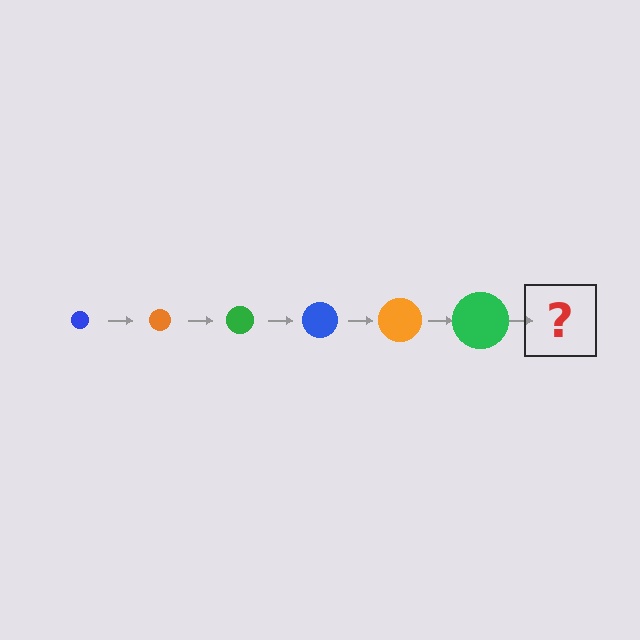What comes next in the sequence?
The next element should be a blue circle, larger than the previous one.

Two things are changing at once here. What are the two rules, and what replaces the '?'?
The two rules are that the circle grows larger each step and the color cycles through blue, orange, and green. The '?' should be a blue circle, larger than the previous one.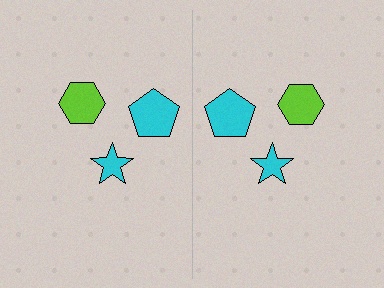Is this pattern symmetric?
Yes, this pattern has bilateral (reflection) symmetry.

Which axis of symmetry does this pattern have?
The pattern has a vertical axis of symmetry running through the center of the image.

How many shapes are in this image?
There are 6 shapes in this image.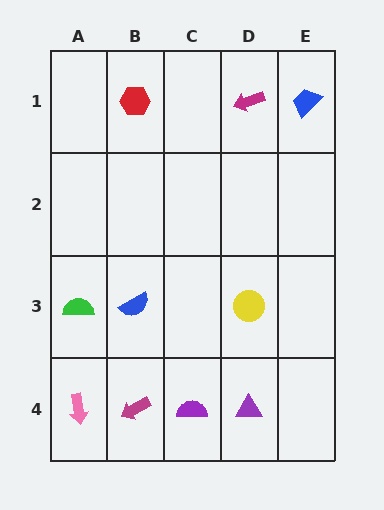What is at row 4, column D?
A purple triangle.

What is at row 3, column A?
A green semicircle.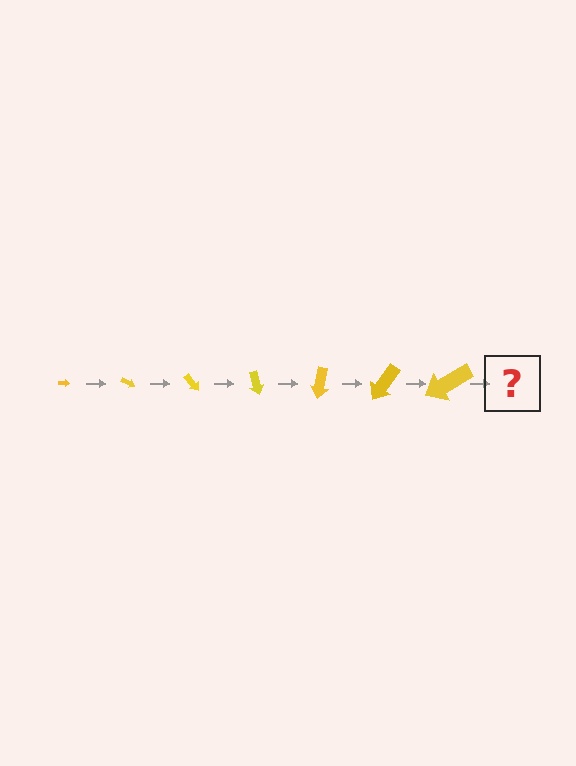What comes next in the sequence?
The next element should be an arrow, larger than the previous one and rotated 175 degrees from the start.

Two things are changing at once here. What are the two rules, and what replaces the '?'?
The two rules are that the arrow grows larger each step and it rotates 25 degrees each step. The '?' should be an arrow, larger than the previous one and rotated 175 degrees from the start.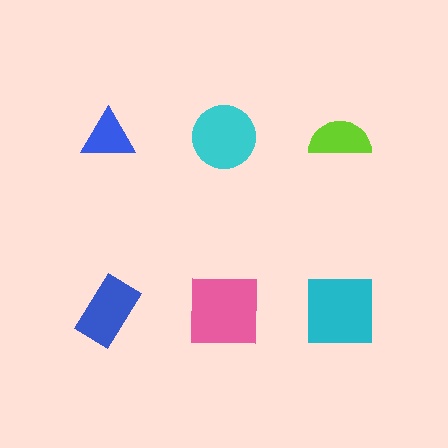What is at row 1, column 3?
A lime semicircle.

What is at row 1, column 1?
A blue triangle.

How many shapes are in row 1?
3 shapes.